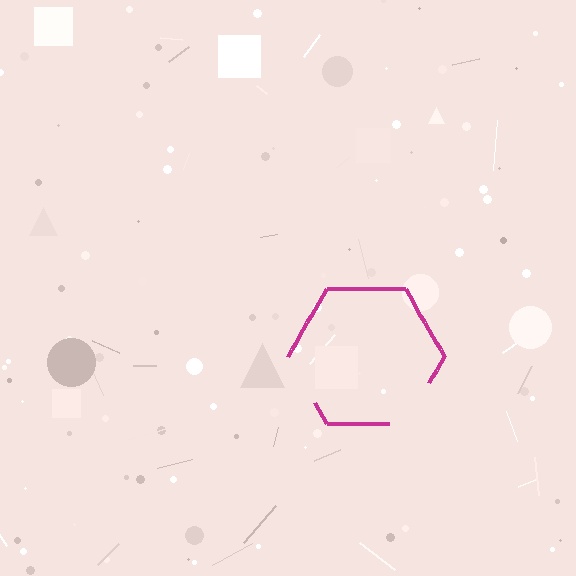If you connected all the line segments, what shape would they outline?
They would outline a hexagon.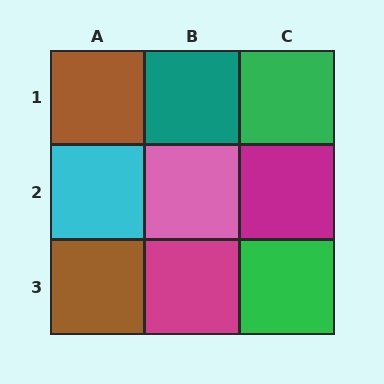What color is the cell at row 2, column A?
Cyan.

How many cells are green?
2 cells are green.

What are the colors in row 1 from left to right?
Brown, teal, green.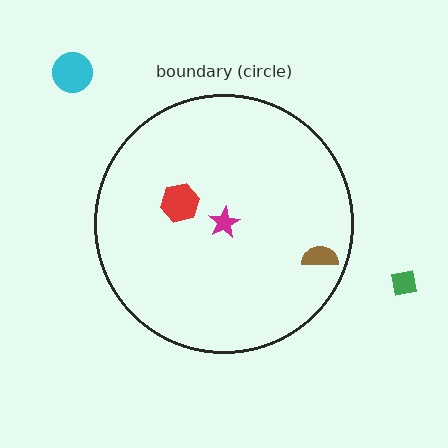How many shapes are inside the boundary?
3 inside, 2 outside.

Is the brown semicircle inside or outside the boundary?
Inside.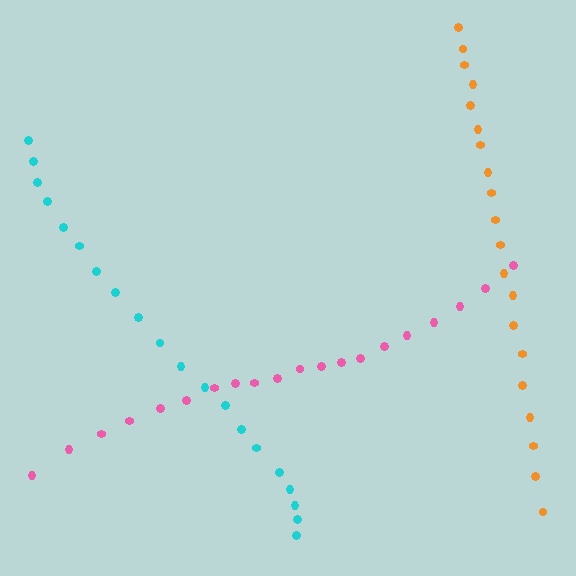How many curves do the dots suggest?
There are 3 distinct paths.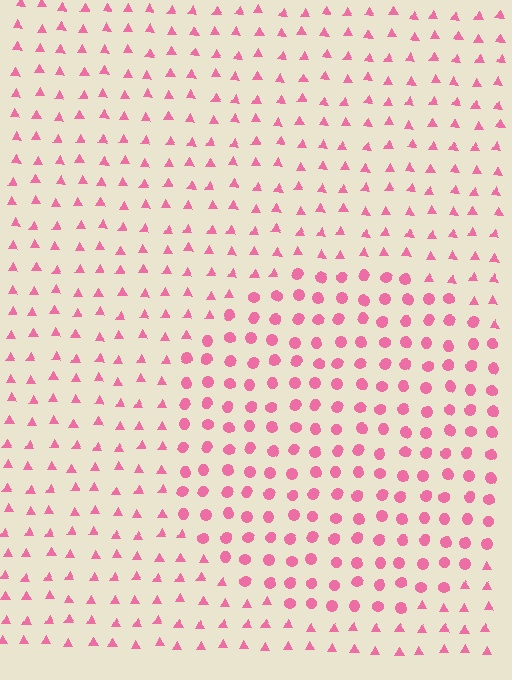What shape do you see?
I see a circle.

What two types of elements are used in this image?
The image uses circles inside the circle region and triangles outside it.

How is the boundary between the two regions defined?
The boundary is defined by a change in element shape: circles inside vs. triangles outside. All elements share the same color and spacing.